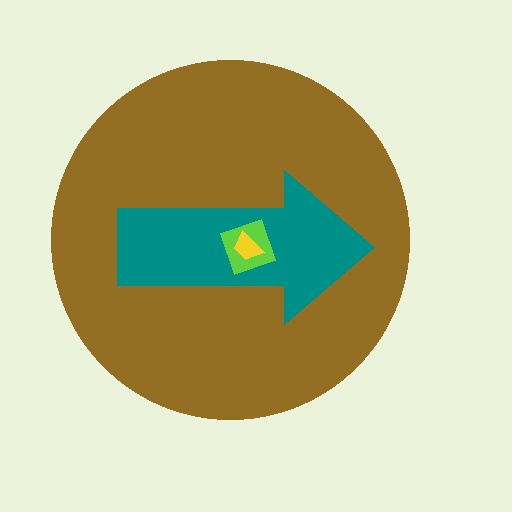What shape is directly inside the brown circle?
The teal arrow.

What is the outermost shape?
The brown circle.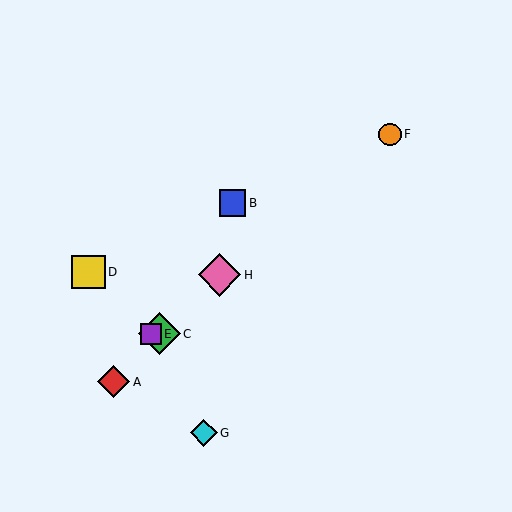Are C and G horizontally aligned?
No, C is at y≈334 and G is at y≈433.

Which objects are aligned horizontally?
Objects C, E are aligned horizontally.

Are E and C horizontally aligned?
Yes, both are at y≈334.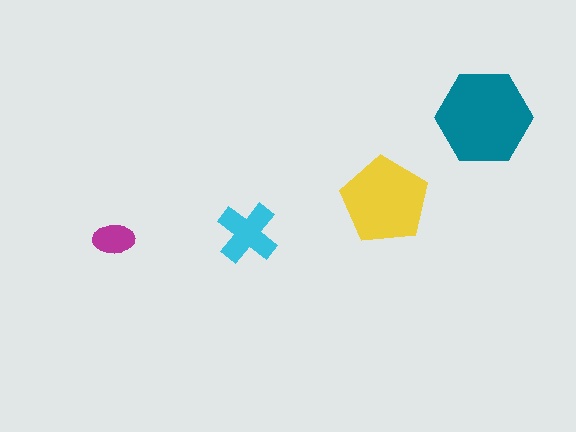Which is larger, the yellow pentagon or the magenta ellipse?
The yellow pentagon.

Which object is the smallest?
The magenta ellipse.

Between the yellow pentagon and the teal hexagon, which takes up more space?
The teal hexagon.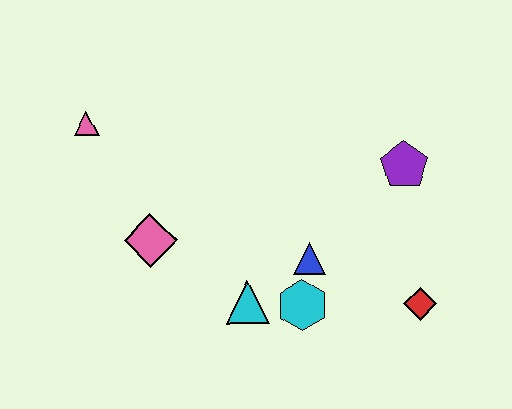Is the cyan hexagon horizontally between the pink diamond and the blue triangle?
Yes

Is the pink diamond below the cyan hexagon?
No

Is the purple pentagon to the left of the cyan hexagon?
No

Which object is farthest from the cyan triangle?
The pink triangle is farthest from the cyan triangle.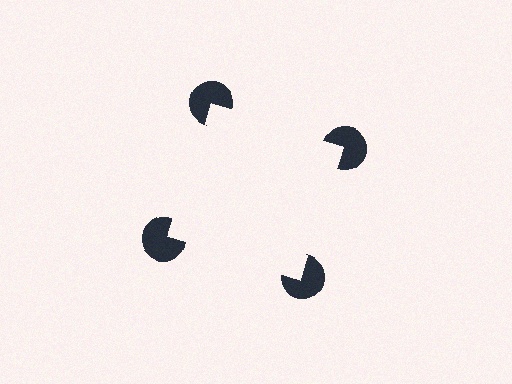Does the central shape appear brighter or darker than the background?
It typically appears slightly brighter than the background, even though no actual brightness change is drawn.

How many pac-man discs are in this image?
There are 4 — one at each vertex of the illusory square.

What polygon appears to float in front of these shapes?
An illusory square — its edges are inferred from the aligned wedge cuts in the pac-man discs, not physically drawn.